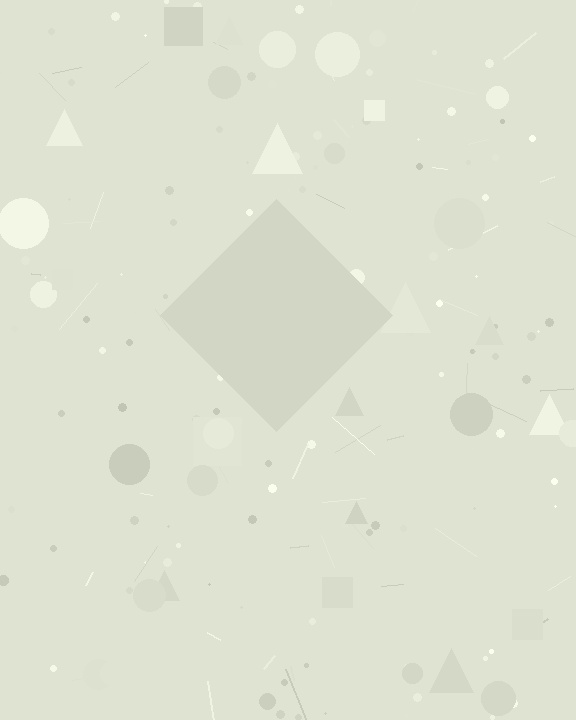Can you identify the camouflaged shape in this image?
The camouflaged shape is a diamond.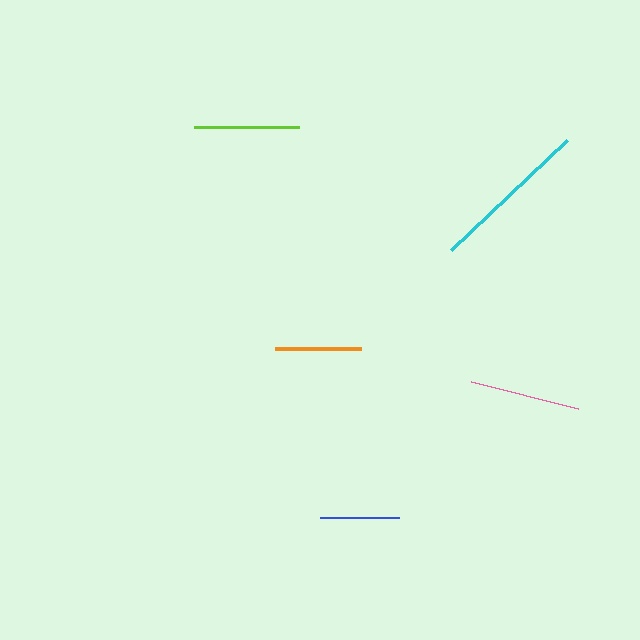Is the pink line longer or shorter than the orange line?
The pink line is longer than the orange line.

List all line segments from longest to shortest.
From longest to shortest: cyan, pink, lime, orange, blue.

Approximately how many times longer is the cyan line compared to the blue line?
The cyan line is approximately 2.0 times the length of the blue line.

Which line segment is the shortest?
The blue line is the shortest at approximately 79 pixels.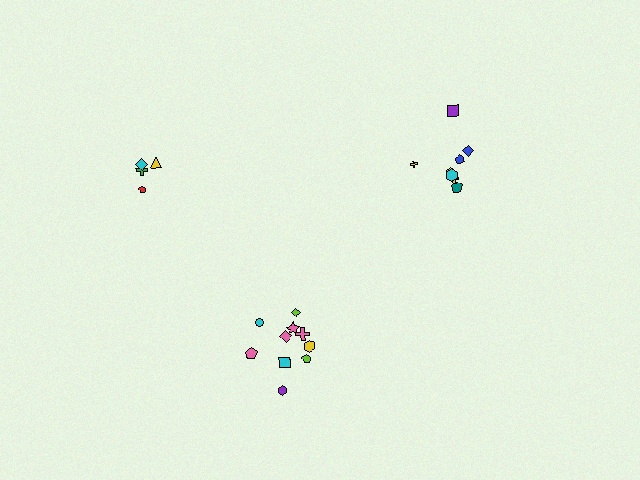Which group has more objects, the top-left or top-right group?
The top-right group.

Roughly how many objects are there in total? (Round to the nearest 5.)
Roughly 20 objects in total.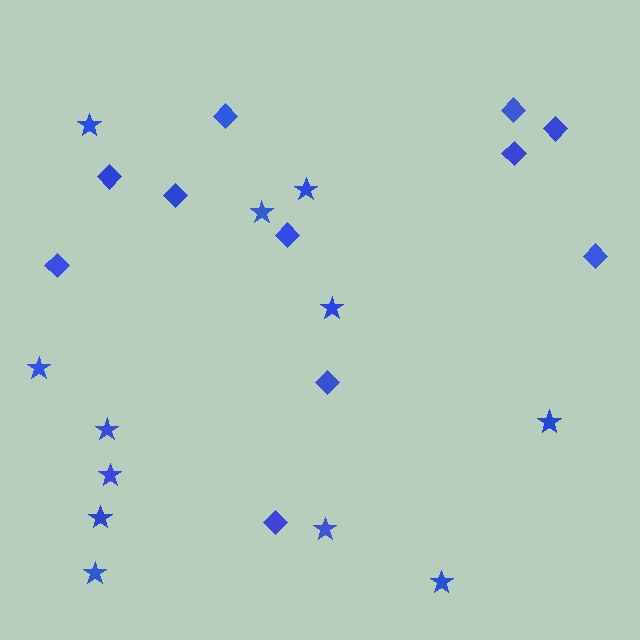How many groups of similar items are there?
There are 2 groups: one group of diamonds (11) and one group of stars (12).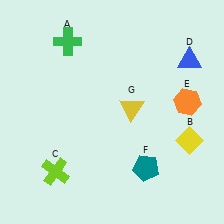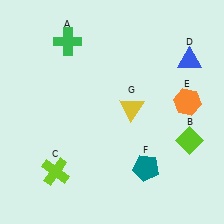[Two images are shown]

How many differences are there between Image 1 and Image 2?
There is 1 difference between the two images.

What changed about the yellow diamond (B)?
In Image 1, B is yellow. In Image 2, it changed to lime.